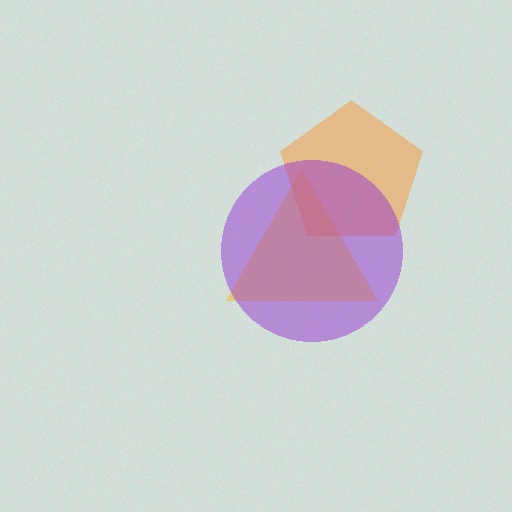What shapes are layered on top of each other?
The layered shapes are: a yellow triangle, an orange pentagon, a purple circle.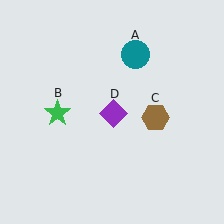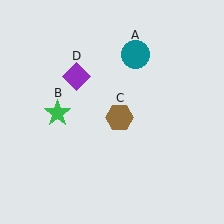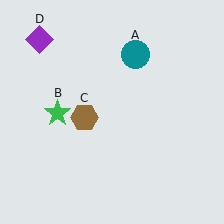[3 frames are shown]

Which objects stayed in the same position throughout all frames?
Teal circle (object A) and green star (object B) remained stationary.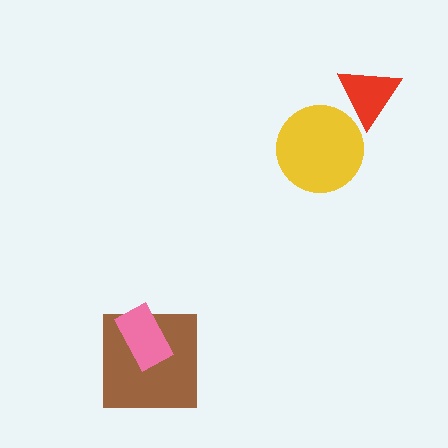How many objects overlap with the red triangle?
0 objects overlap with the red triangle.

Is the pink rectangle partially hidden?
No, no other shape covers it.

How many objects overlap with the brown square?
1 object overlaps with the brown square.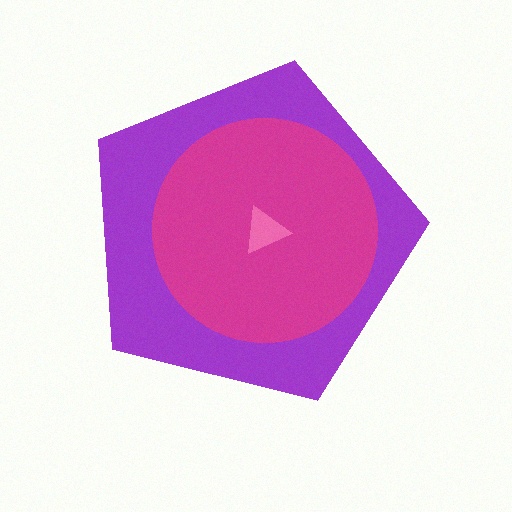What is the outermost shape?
The purple pentagon.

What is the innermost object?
The pink triangle.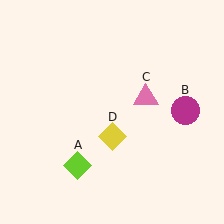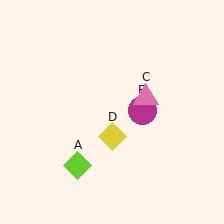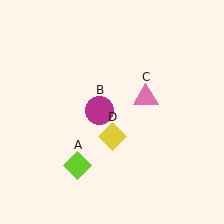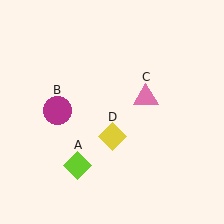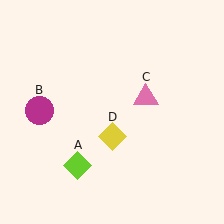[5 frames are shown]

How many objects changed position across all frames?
1 object changed position: magenta circle (object B).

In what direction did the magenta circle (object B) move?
The magenta circle (object B) moved left.